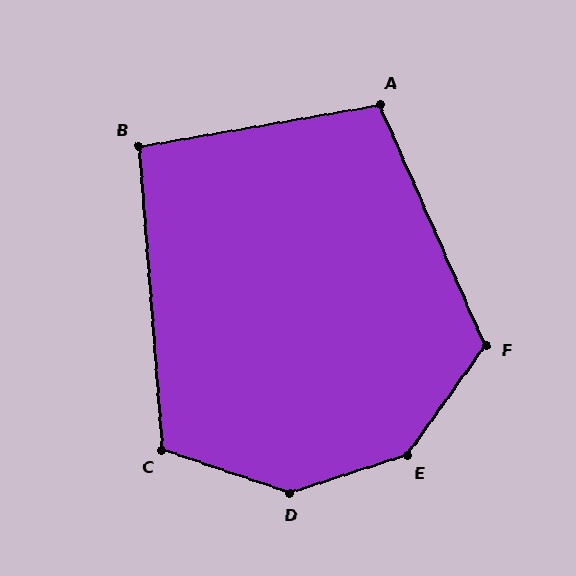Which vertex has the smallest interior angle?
B, at approximately 96 degrees.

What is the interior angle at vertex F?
Approximately 121 degrees (obtuse).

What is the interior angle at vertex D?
Approximately 143 degrees (obtuse).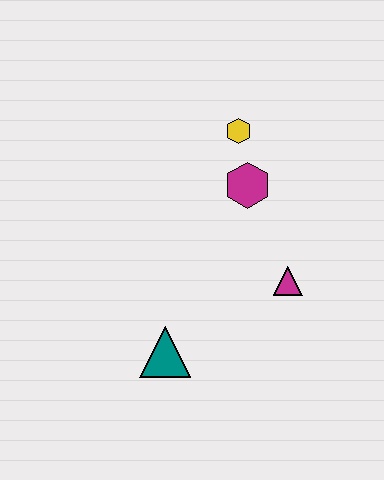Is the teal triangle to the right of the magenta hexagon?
No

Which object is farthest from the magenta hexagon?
The teal triangle is farthest from the magenta hexagon.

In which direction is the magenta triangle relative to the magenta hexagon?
The magenta triangle is below the magenta hexagon.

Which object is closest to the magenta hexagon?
The yellow hexagon is closest to the magenta hexagon.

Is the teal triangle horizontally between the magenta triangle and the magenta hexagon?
No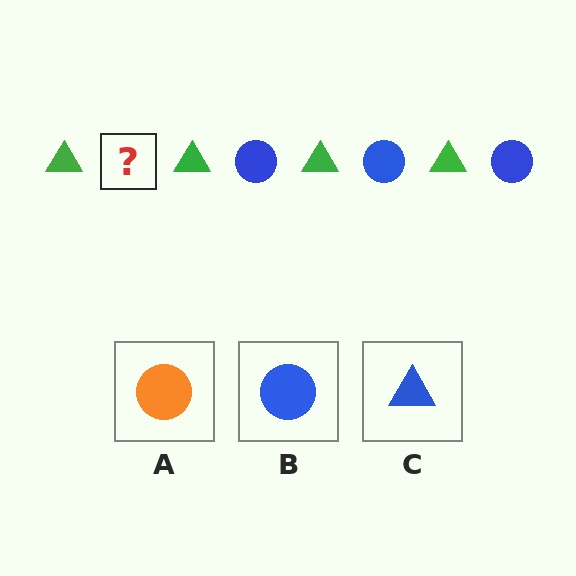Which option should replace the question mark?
Option B.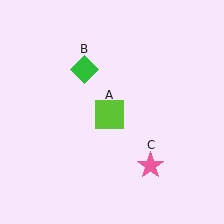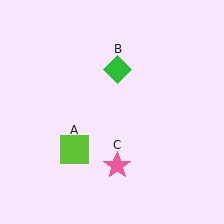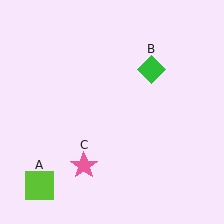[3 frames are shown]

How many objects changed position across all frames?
3 objects changed position: lime square (object A), green diamond (object B), pink star (object C).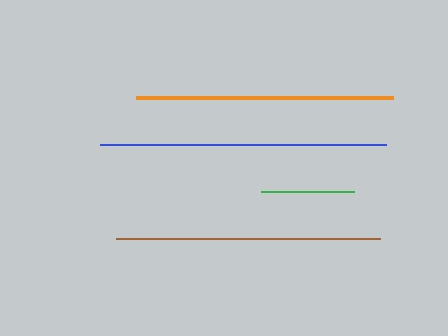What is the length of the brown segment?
The brown segment is approximately 264 pixels long.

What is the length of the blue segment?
The blue segment is approximately 286 pixels long.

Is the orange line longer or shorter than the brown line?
The brown line is longer than the orange line.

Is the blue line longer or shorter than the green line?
The blue line is longer than the green line.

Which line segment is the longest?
The blue line is the longest at approximately 286 pixels.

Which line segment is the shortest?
The green line is the shortest at approximately 93 pixels.